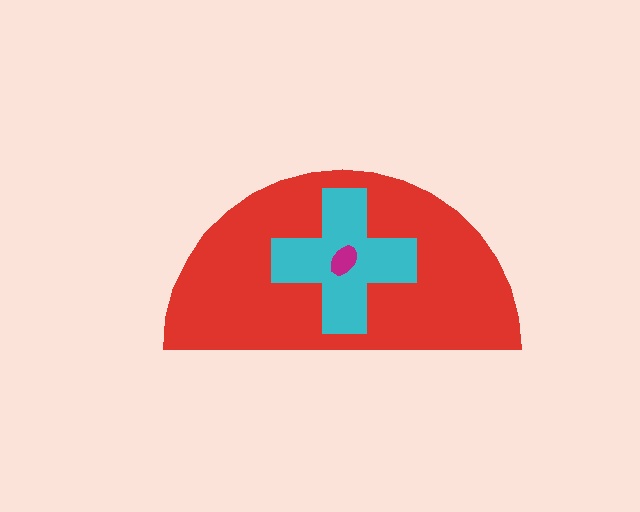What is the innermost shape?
The magenta ellipse.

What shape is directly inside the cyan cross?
The magenta ellipse.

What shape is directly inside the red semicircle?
The cyan cross.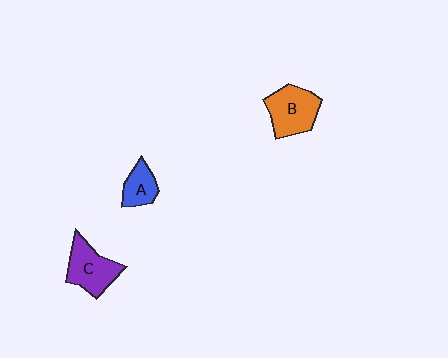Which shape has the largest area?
Shape B (orange).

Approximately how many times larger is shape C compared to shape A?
Approximately 1.7 times.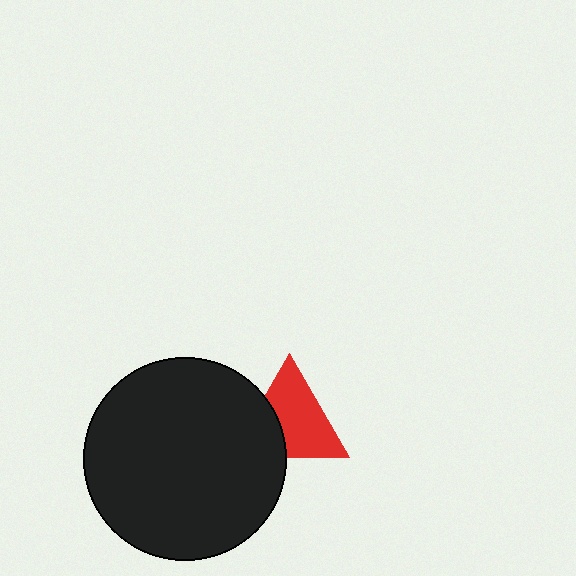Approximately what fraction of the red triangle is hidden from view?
Roughly 32% of the red triangle is hidden behind the black circle.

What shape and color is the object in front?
The object in front is a black circle.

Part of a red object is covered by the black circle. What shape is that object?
It is a triangle.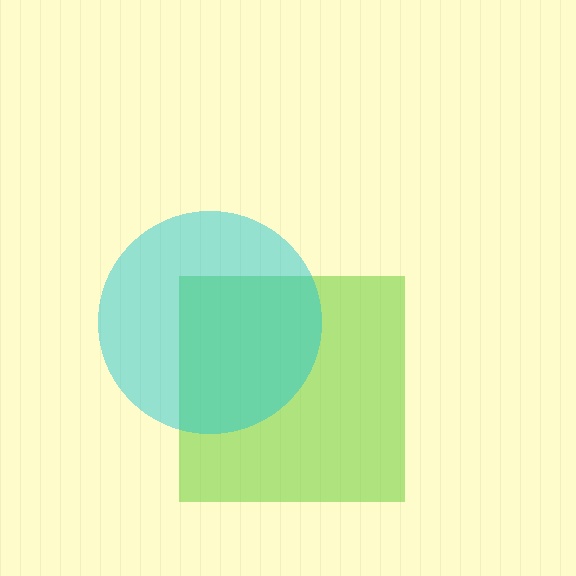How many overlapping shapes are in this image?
There are 2 overlapping shapes in the image.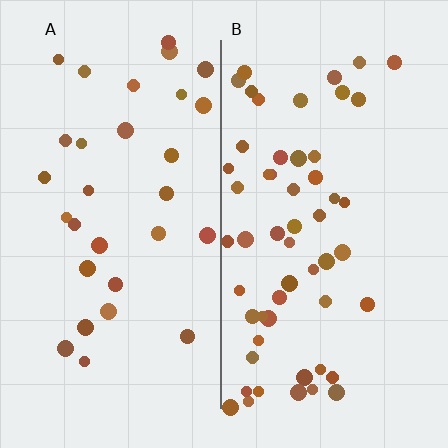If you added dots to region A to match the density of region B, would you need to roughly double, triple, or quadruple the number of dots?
Approximately double.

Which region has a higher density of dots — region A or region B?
B (the right).